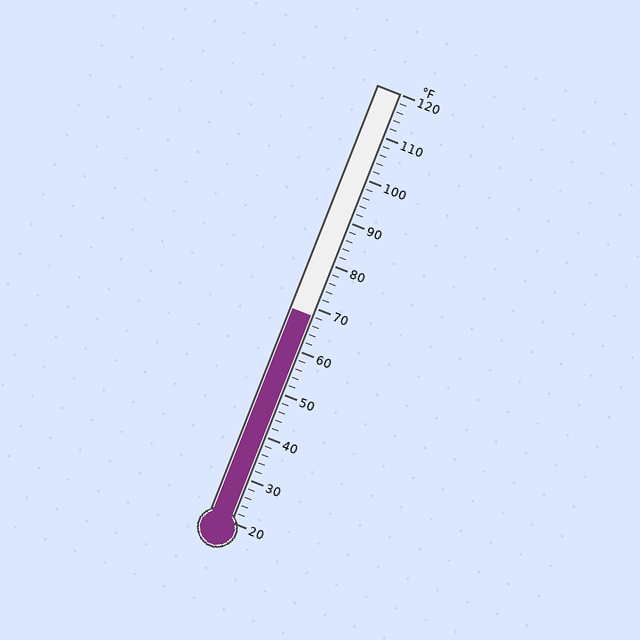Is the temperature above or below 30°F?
The temperature is above 30°F.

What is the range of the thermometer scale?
The thermometer scale ranges from 20°F to 120°F.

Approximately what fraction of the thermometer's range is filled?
The thermometer is filled to approximately 50% of its range.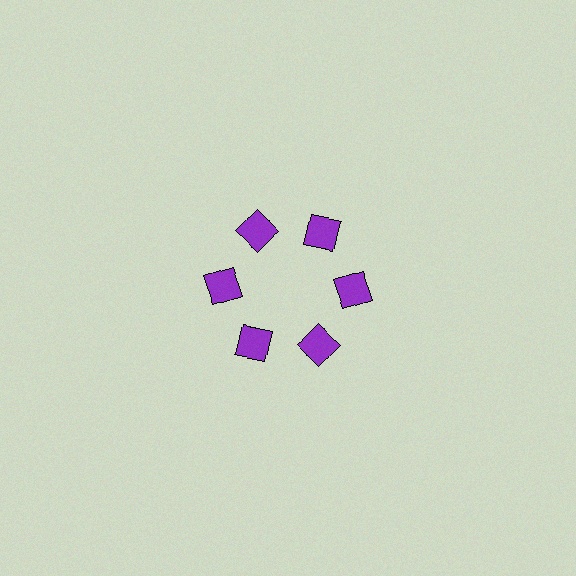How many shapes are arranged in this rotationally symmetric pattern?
There are 6 shapes, arranged in 6 groups of 1.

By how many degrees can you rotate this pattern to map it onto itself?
The pattern maps onto itself every 60 degrees of rotation.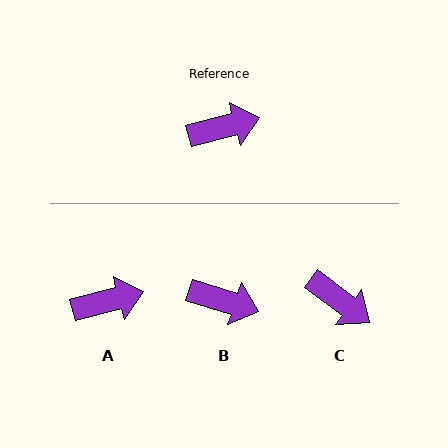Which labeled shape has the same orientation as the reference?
A.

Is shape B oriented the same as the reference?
No, it is off by about 32 degrees.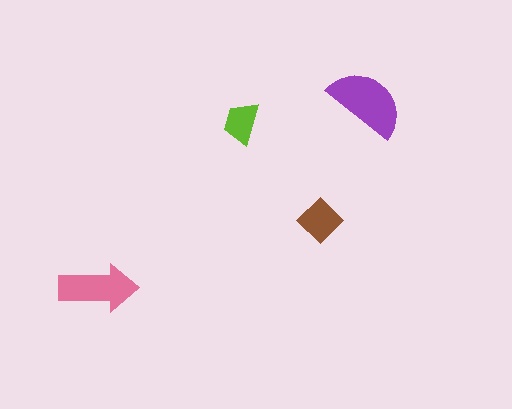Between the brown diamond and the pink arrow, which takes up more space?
The pink arrow.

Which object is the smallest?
The lime trapezoid.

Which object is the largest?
The purple semicircle.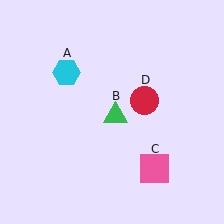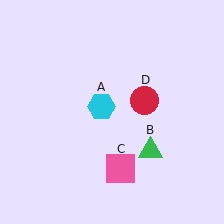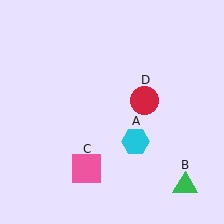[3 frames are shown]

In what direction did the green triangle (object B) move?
The green triangle (object B) moved down and to the right.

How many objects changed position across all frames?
3 objects changed position: cyan hexagon (object A), green triangle (object B), pink square (object C).